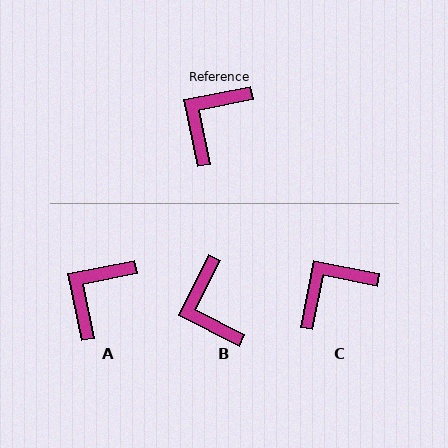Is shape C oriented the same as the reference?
No, it is off by about 22 degrees.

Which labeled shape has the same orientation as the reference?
A.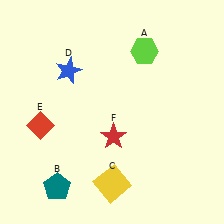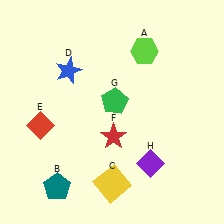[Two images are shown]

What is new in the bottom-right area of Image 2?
A purple diamond (H) was added in the bottom-right area of Image 2.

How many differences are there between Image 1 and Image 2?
There are 2 differences between the two images.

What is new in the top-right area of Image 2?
A green pentagon (G) was added in the top-right area of Image 2.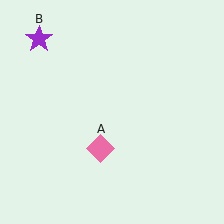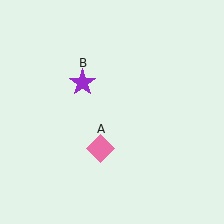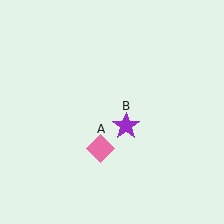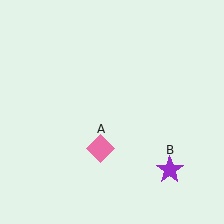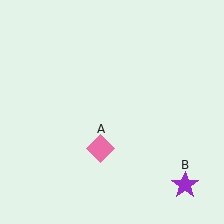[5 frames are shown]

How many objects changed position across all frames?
1 object changed position: purple star (object B).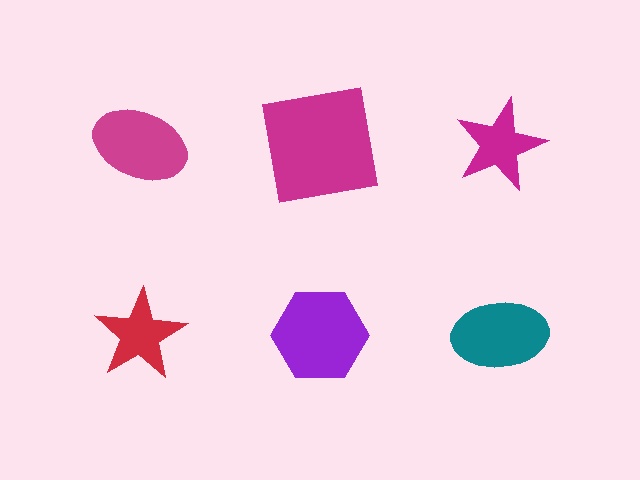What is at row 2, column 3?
A teal ellipse.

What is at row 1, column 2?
A magenta square.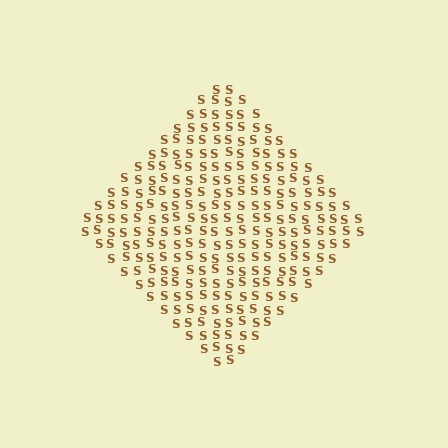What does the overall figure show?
The overall figure shows a diamond.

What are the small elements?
The small elements are letter S's.